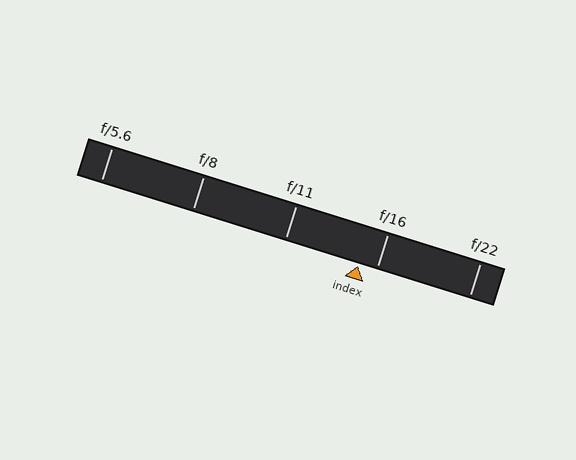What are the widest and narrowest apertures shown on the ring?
The widest aperture shown is f/5.6 and the narrowest is f/22.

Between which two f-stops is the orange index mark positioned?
The index mark is between f/11 and f/16.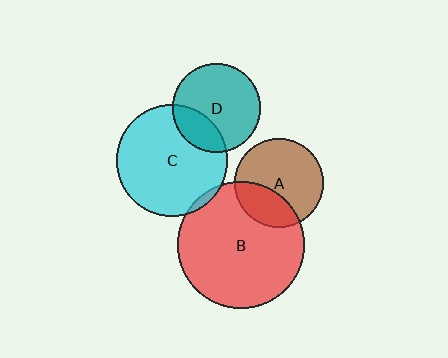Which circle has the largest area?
Circle B (red).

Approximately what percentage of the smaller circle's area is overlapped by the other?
Approximately 25%.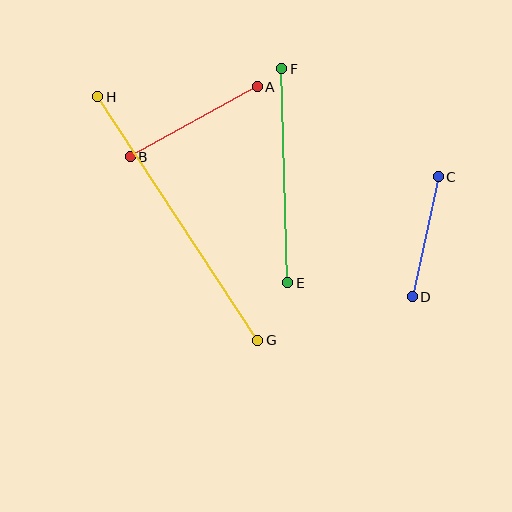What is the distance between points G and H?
The distance is approximately 291 pixels.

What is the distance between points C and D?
The distance is approximately 123 pixels.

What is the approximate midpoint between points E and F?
The midpoint is at approximately (285, 176) pixels.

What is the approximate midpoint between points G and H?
The midpoint is at approximately (178, 218) pixels.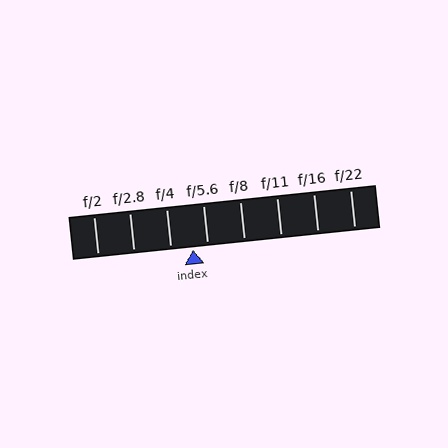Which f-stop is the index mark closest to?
The index mark is closest to f/5.6.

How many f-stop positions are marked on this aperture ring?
There are 8 f-stop positions marked.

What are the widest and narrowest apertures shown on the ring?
The widest aperture shown is f/2 and the narrowest is f/22.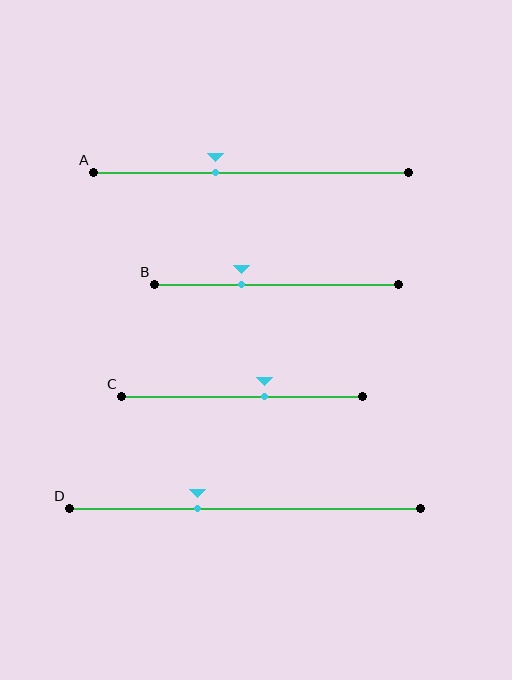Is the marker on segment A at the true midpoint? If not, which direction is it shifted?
No, the marker on segment A is shifted to the left by about 11% of the segment length.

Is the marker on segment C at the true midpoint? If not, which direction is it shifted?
No, the marker on segment C is shifted to the right by about 9% of the segment length.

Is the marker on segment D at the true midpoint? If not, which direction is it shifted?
No, the marker on segment D is shifted to the left by about 14% of the segment length.